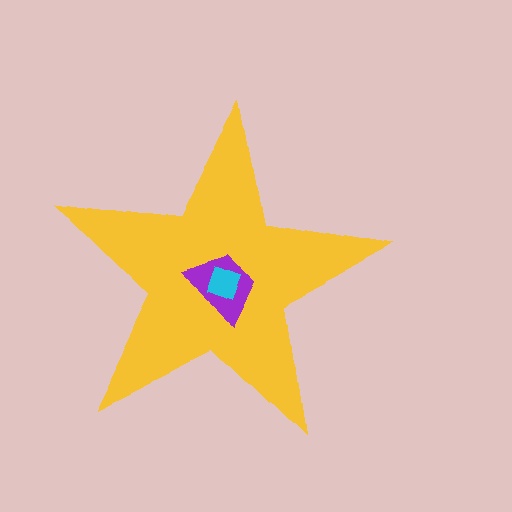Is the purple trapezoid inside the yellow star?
Yes.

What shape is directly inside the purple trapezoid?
The cyan square.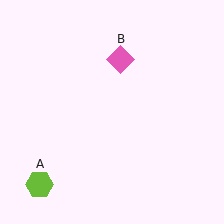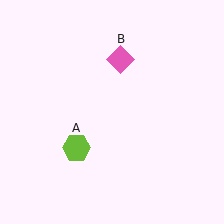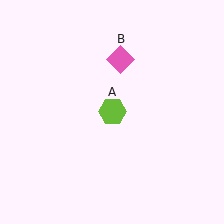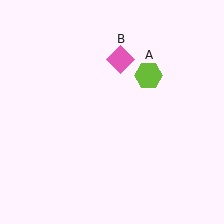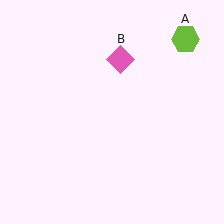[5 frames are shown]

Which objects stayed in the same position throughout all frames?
Pink diamond (object B) remained stationary.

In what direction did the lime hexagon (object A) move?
The lime hexagon (object A) moved up and to the right.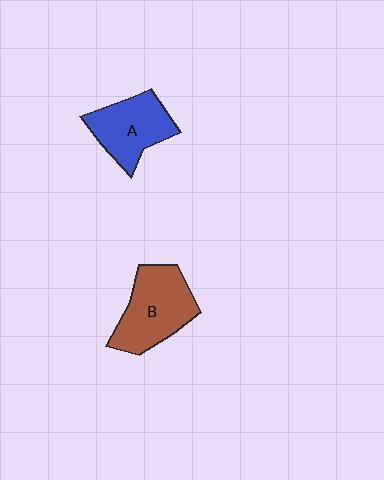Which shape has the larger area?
Shape B (brown).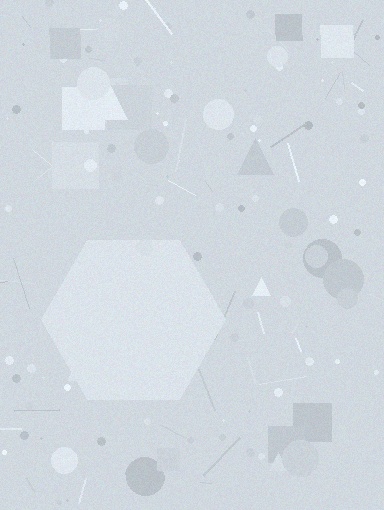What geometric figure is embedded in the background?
A hexagon is embedded in the background.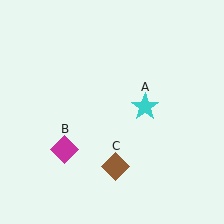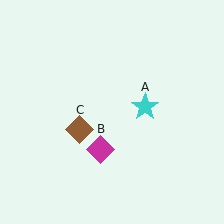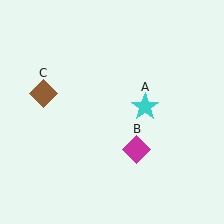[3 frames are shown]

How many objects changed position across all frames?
2 objects changed position: magenta diamond (object B), brown diamond (object C).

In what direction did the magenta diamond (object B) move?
The magenta diamond (object B) moved right.